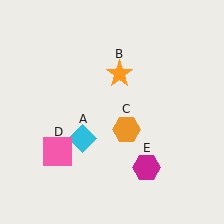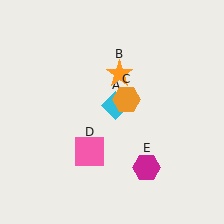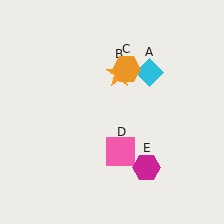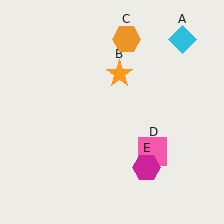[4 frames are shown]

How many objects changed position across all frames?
3 objects changed position: cyan diamond (object A), orange hexagon (object C), pink square (object D).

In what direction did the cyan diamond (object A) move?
The cyan diamond (object A) moved up and to the right.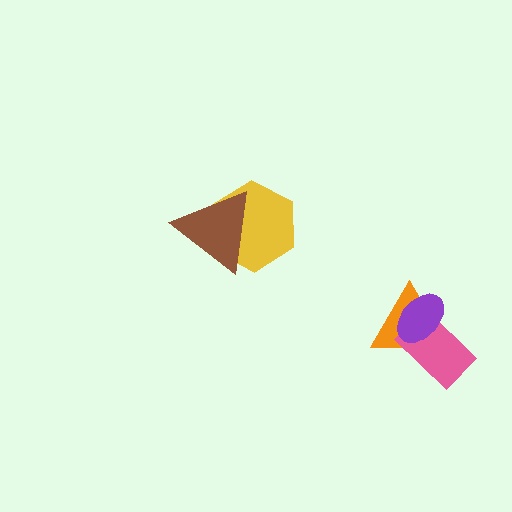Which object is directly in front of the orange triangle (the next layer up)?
The pink rectangle is directly in front of the orange triangle.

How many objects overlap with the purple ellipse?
2 objects overlap with the purple ellipse.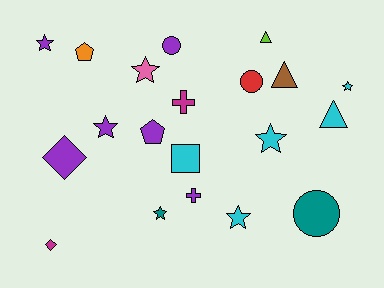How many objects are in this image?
There are 20 objects.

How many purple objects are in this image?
There are 6 purple objects.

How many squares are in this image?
There is 1 square.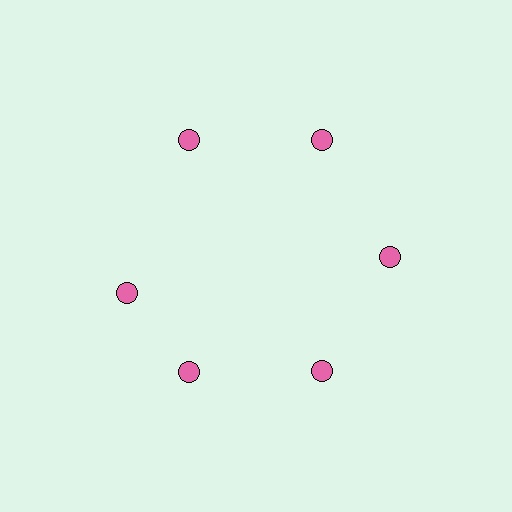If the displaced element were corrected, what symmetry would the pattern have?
It would have 6-fold rotational symmetry — the pattern would map onto itself every 60 degrees.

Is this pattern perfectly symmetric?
No. The 6 pink circles are arranged in a ring, but one element near the 9 o'clock position is rotated out of alignment along the ring, breaking the 6-fold rotational symmetry.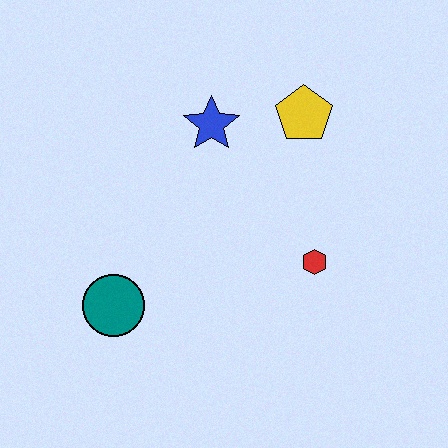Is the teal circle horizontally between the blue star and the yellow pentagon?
No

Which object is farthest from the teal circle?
The yellow pentagon is farthest from the teal circle.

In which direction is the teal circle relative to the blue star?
The teal circle is below the blue star.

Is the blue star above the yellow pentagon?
No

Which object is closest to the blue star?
The yellow pentagon is closest to the blue star.